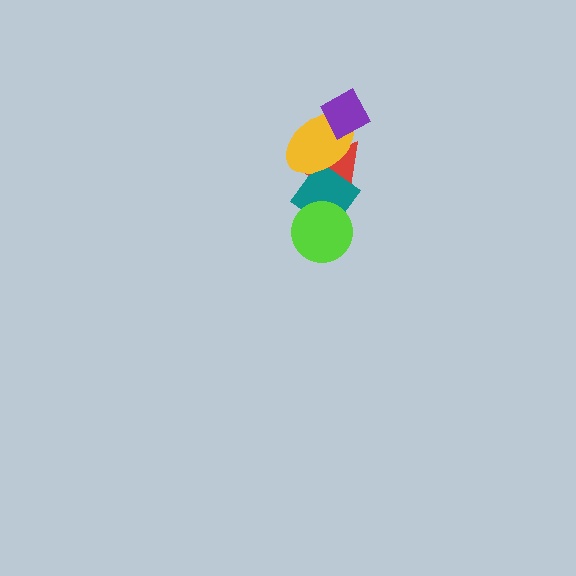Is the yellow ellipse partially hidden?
Yes, it is partially covered by another shape.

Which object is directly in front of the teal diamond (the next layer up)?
The yellow ellipse is directly in front of the teal diamond.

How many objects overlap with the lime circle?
2 objects overlap with the lime circle.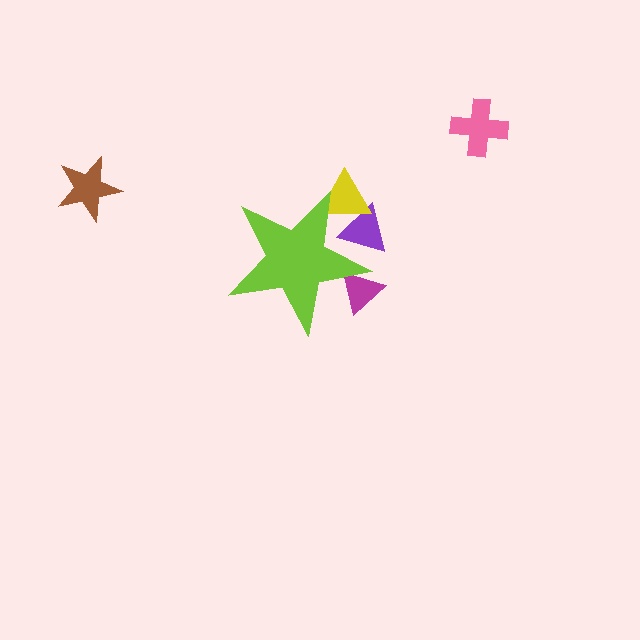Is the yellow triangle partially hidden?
Yes, the yellow triangle is partially hidden behind the lime star.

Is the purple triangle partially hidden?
Yes, the purple triangle is partially hidden behind the lime star.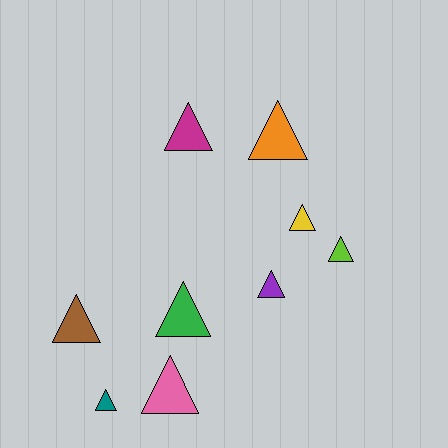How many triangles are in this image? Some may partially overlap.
There are 9 triangles.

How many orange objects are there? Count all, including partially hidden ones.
There is 1 orange object.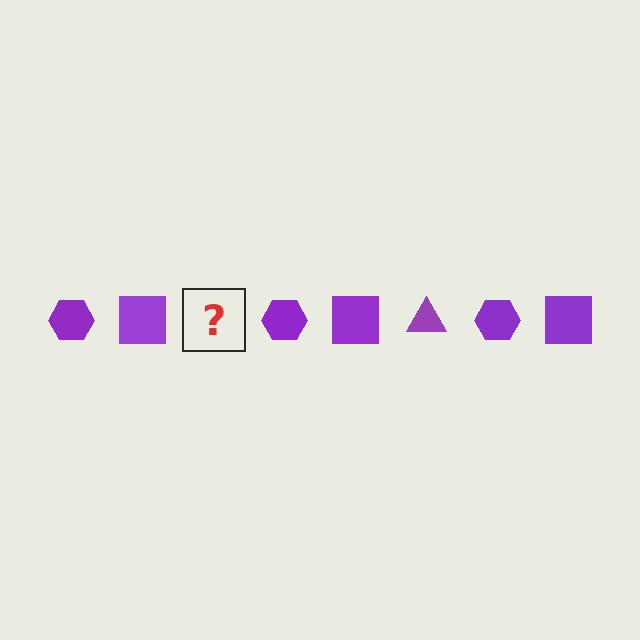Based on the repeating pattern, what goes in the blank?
The blank should be a purple triangle.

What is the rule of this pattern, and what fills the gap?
The rule is that the pattern cycles through hexagon, square, triangle shapes in purple. The gap should be filled with a purple triangle.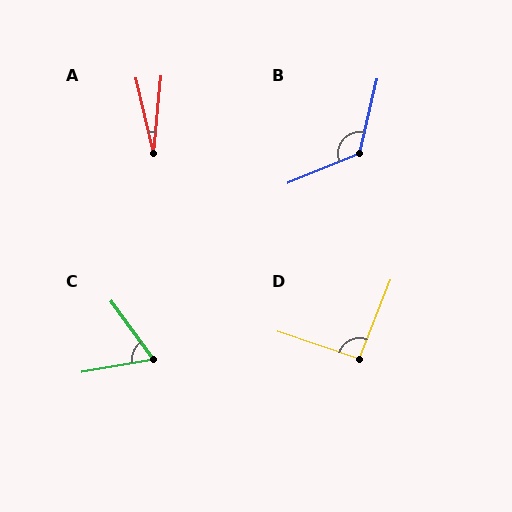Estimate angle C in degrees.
Approximately 64 degrees.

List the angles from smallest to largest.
A (19°), C (64°), D (93°), B (125°).